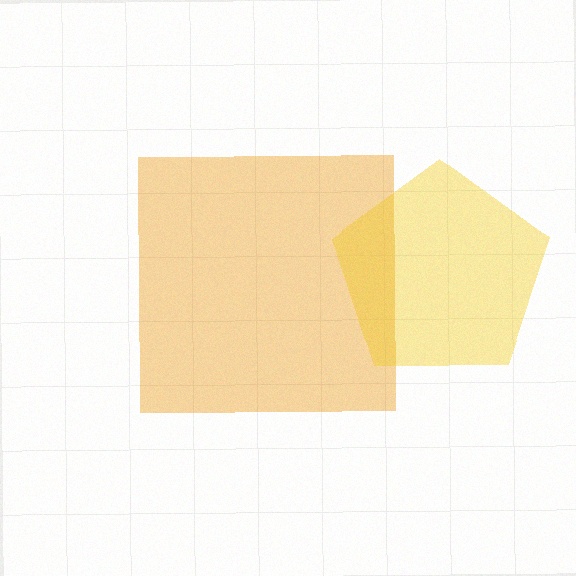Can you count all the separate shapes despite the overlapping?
Yes, there are 2 separate shapes.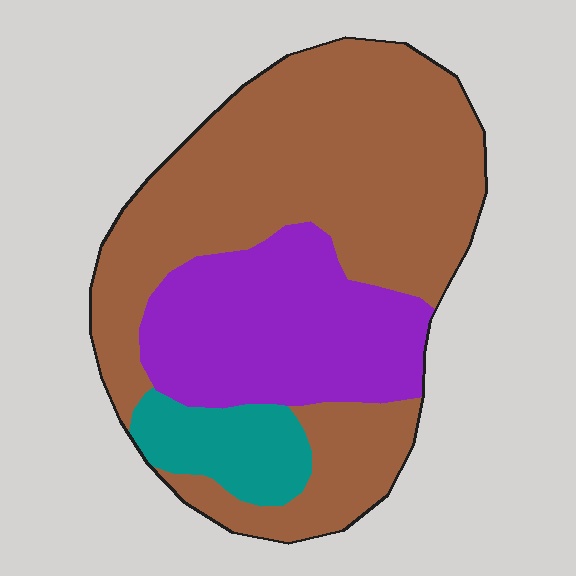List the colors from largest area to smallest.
From largest to smallest: brown, purple, teal.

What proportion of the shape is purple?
Purple takes up between a quarter and a half of the shape.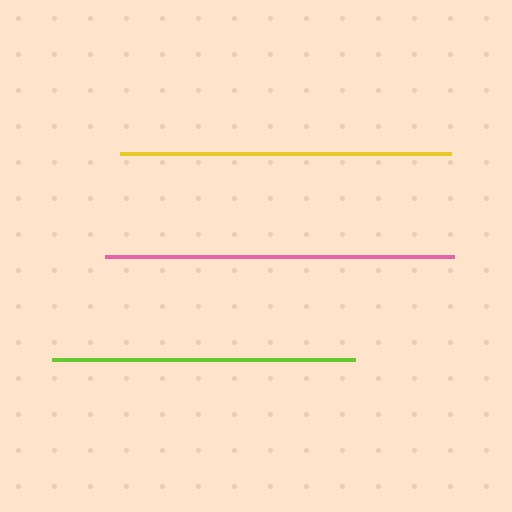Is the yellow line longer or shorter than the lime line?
The yellow line is longer than the lime line.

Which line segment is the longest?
The pink line is the longest at approximately 349 pixels.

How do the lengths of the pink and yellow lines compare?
The pink and yellow lines are approximately the same length.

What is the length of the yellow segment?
The yellow segment is approximately 331 pixels long.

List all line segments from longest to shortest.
From longest to shortest: pink, yellow, lime.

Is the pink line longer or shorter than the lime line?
The pink line is longer than the lime line.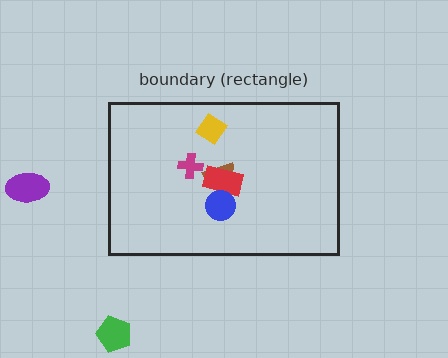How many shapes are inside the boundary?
5 inside, 2 outside.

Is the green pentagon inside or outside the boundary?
Outside.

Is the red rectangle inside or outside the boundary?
Inside.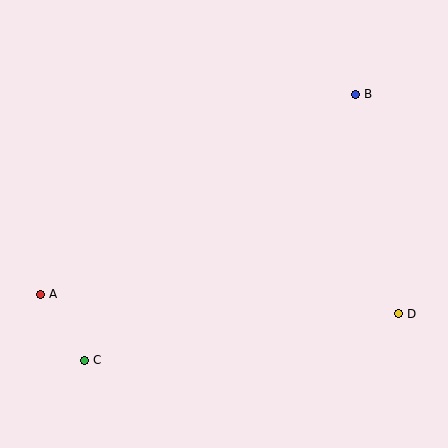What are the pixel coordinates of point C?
Point C is at (85, 360).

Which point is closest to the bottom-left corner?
Point C is closest to the bottom-left corner.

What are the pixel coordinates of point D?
Point D is at (399, 314).